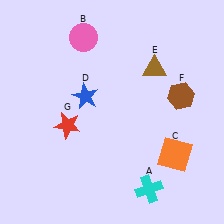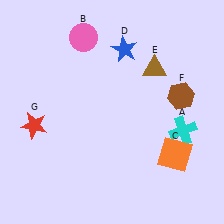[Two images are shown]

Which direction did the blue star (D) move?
The blue star (D) moved up.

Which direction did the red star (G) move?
The red star (G) moved left.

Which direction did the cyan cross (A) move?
The cyan cross (A) moved up.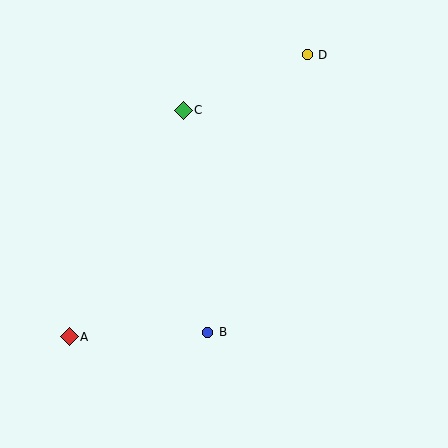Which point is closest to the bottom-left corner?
Point A is closest to the bottom-left corner.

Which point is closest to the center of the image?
Point B at (208, 332) is closest to the center.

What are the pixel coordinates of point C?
Point C is at (183, 110).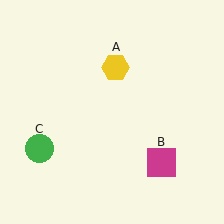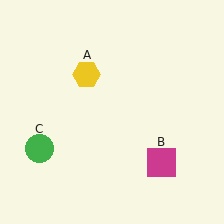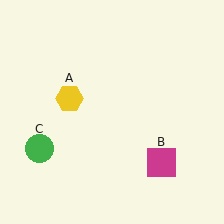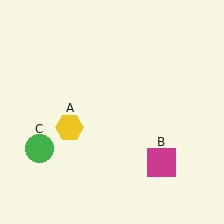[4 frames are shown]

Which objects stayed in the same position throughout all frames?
Magenta square (object B) and green circle (object C) remained stationary.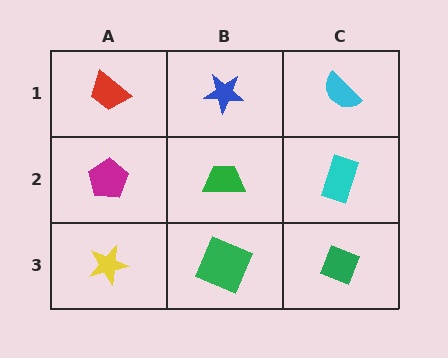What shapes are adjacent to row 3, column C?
A cyan rectangle (row 2, column C), a green square (row 3, column B).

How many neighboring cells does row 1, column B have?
3.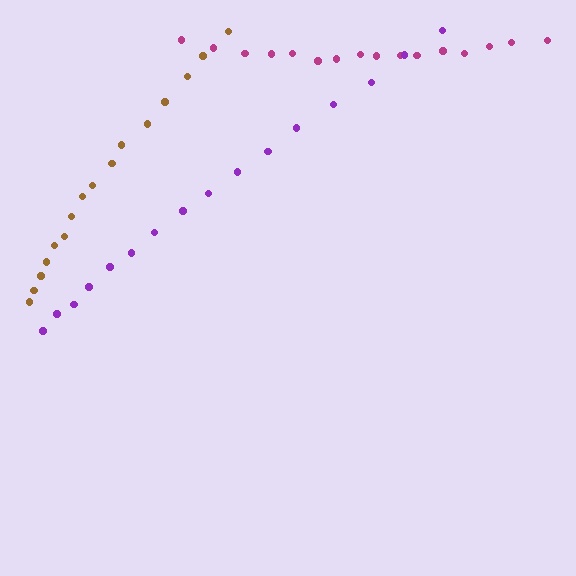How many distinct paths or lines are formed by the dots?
There are 3 distinct paths.